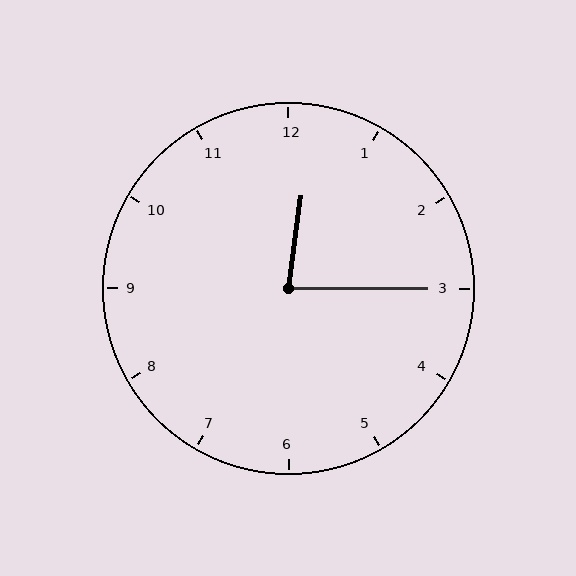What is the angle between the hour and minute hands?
Approximately 82 degrees.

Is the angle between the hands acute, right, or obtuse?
It is acute.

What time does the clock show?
12:15.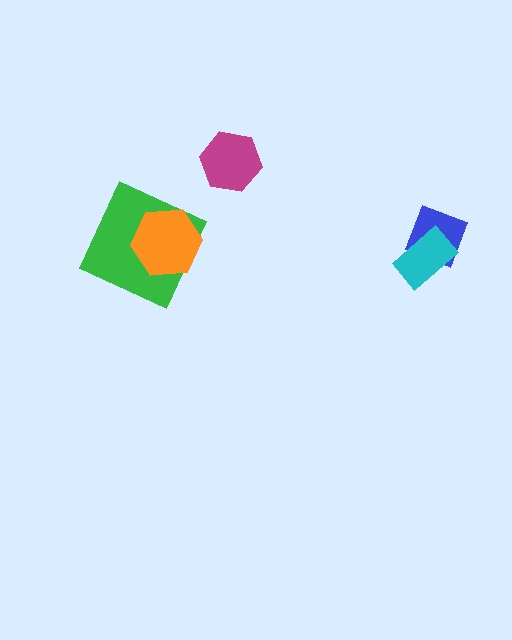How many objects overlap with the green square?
1 object overlaps with the green square.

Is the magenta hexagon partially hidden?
No, no other shape covers it.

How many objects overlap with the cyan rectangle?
1 object overlaps with the cyan rectangle.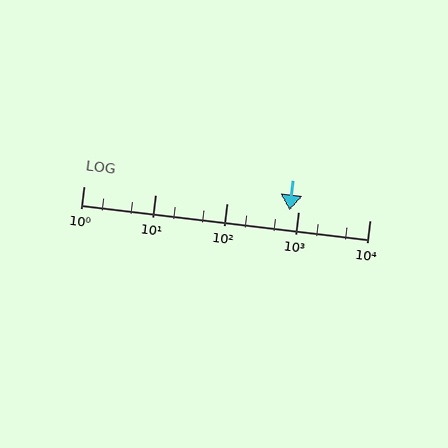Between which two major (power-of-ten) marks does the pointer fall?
The pointer is between 100 and 1000.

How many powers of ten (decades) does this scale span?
The scale spans 4 decades, from 1 to 10000.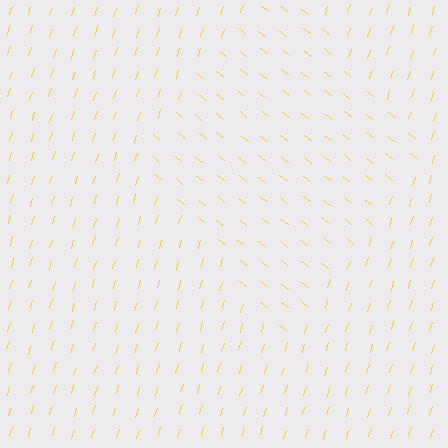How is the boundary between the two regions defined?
The boundary is defined purely by a change in line orientation (approximately 70 degrees difference). All lines are the same color and thickness.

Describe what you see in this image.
The image is filled with small yellow line segments. A diamond region in the image has lines oriented differently from the surrounding lines, creating a visible texture boundary.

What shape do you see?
I see a diamond.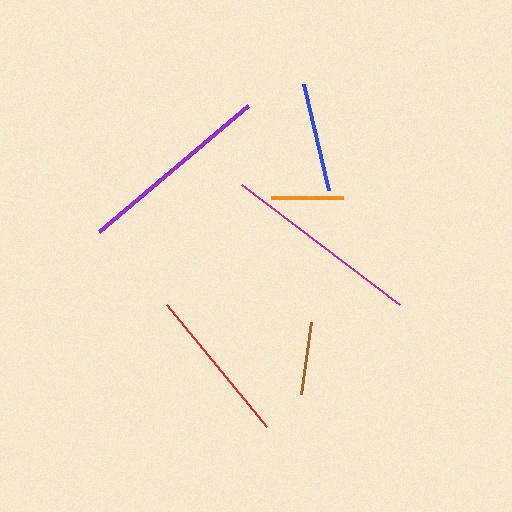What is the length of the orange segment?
The orange segment is approximately 72 pixels long.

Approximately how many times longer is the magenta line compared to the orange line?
The magenta line is approximately 2.8 times the length of the orange line.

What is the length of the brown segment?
The brown segment is approximately 72 pixels long.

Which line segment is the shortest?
The orange line is the shortest at approximately 72 pixels.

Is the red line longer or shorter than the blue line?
The red line is longer than the blue line.